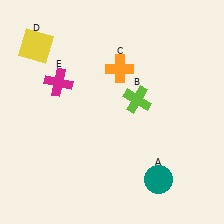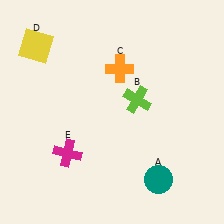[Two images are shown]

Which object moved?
The magenta cross (E) moved down.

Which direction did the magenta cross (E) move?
The magenta cross (E) moved down.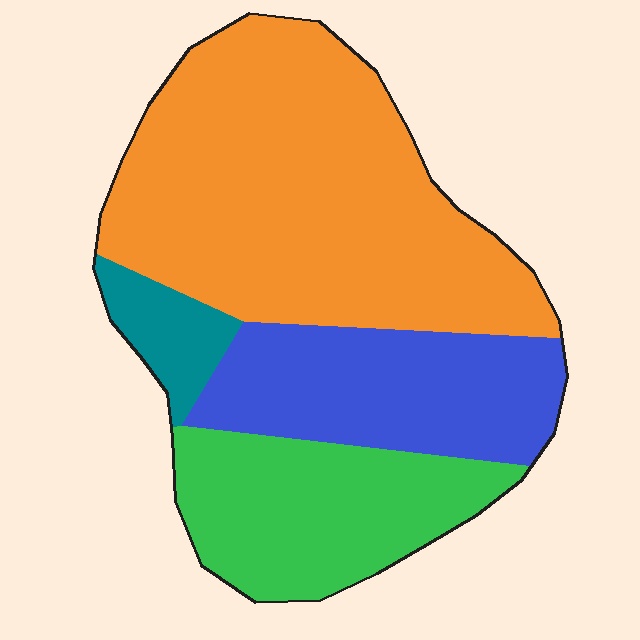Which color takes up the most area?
Orange, at roughly 50%.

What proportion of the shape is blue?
Blue takes up about one fifth (1/5) of the shape.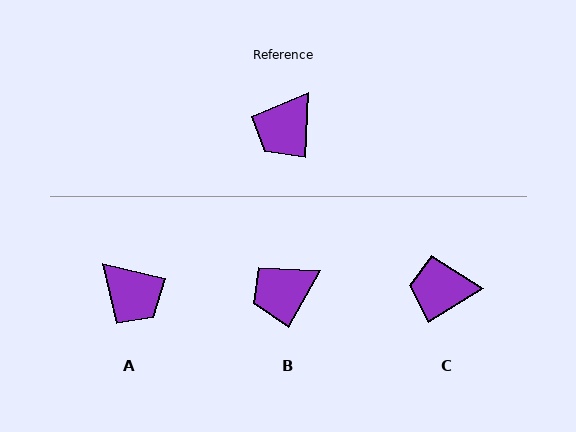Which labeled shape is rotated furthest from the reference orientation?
A, about 80 degrees away.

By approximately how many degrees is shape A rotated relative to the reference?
Approximately 80 degrees counter-clockwise.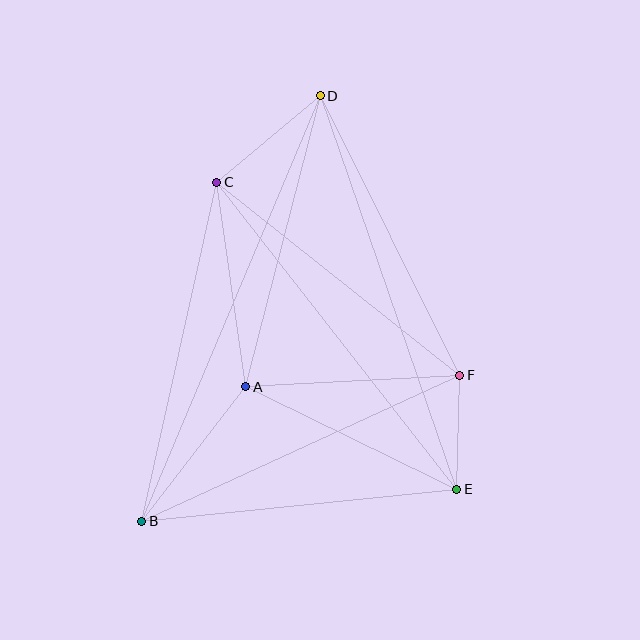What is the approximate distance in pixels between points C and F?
The distance between C and F is approximately 311 pixels.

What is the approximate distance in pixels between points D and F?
The distance between D and F is approximately 312 pixels.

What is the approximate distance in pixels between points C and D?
The distance between C and D is approximately 135 pixels.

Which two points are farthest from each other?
Points B and D are farthest from each other.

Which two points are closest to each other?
Points E and F are closest to each other.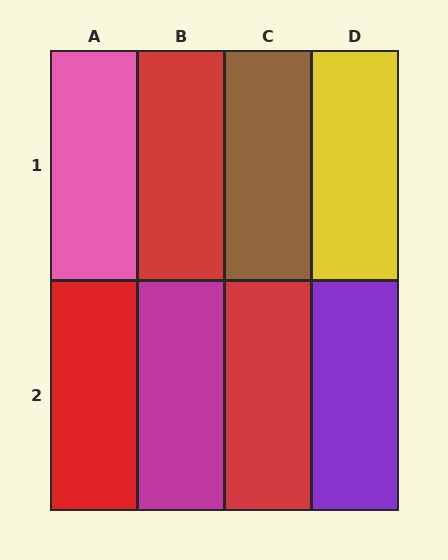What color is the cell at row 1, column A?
Pink.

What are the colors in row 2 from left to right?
Red, magenta, red, purple.